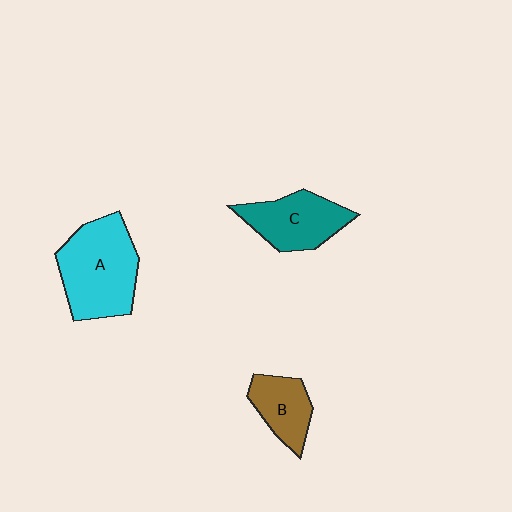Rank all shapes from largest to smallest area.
From largest to smallest: A (cyan), C (teal), B (brown).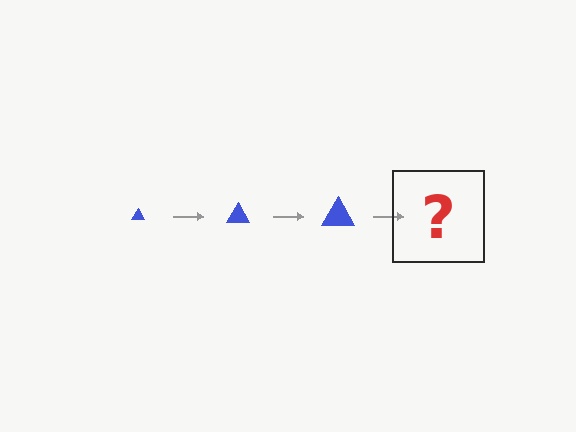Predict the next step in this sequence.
The next step is a blue triangle, larger than the previous one.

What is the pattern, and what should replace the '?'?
The pattern is that the triangle gets progressively larger each step. The '?' should be a blue triangle, larger than the previous one.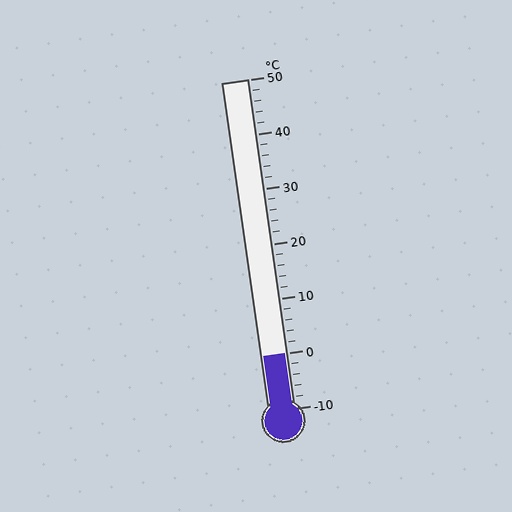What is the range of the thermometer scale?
The thermometer scale ranges from -10°C to 50°C.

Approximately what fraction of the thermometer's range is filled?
The thermometer is filled to approximately 15% of its range.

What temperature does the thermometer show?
The thermometer shows approximately 0°C.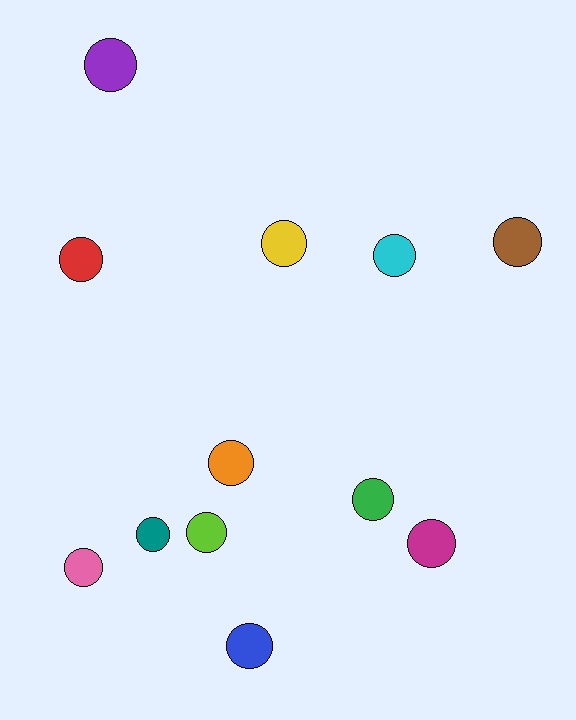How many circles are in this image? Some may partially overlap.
There are 12 circles.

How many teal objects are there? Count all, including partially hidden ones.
There is 1 teal object.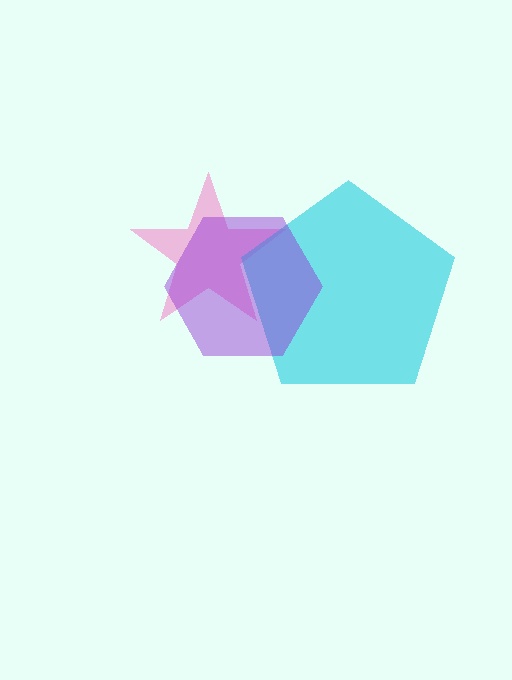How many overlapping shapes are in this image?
There are 3 overlapping shapes in the image.